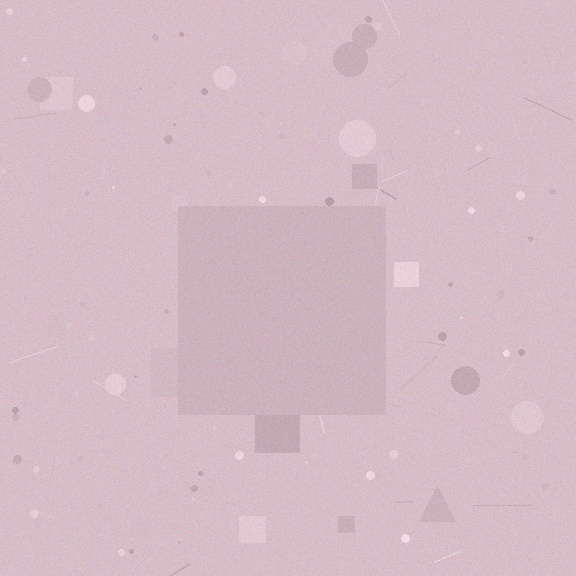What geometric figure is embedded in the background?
A square is embedded in the background.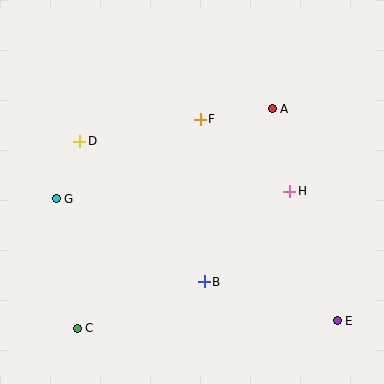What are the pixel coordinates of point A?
Point A is at (272, 109).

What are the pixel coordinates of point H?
Point H is at (290, 191).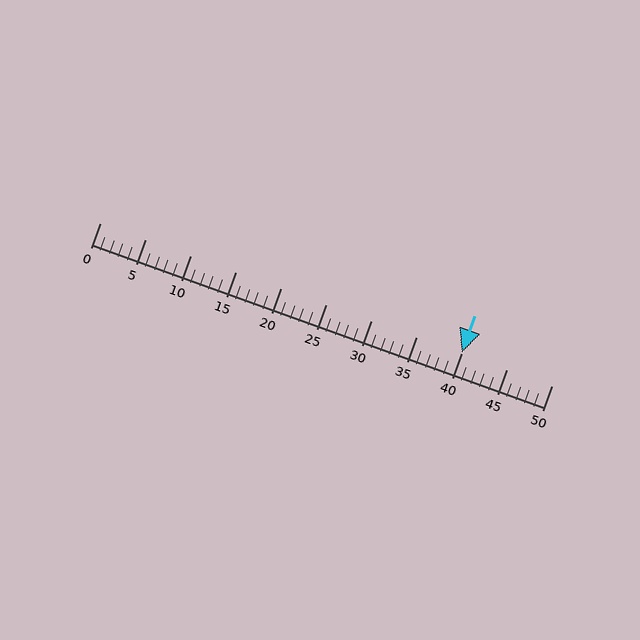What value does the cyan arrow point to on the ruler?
The cyan arrow points to approximately 40.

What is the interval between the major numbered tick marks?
The major tick marks are spaced 5 units apart.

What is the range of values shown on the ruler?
The ruler shows values from 0 to 50.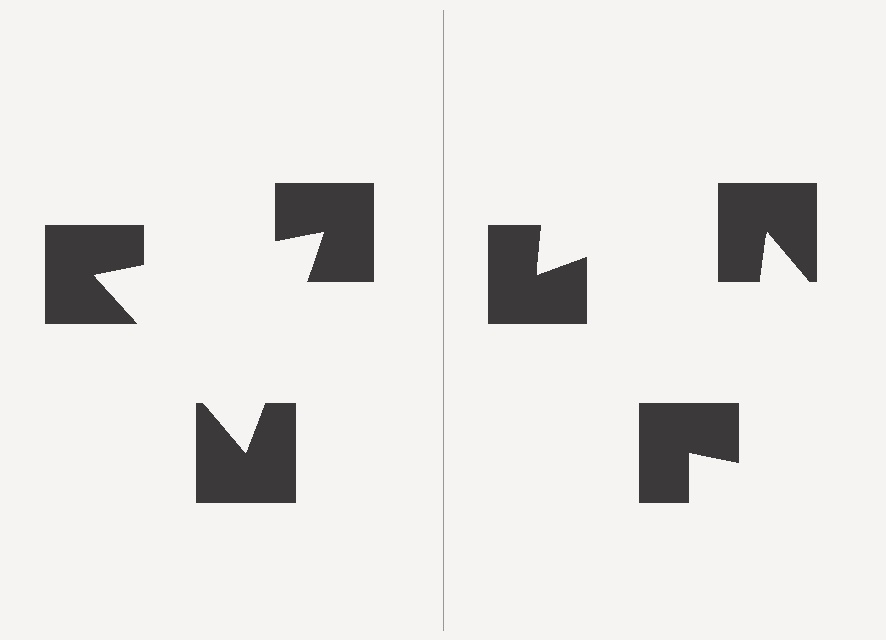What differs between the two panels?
The notched squares are positioned identically on both sides; only the wedge orientations differ. On the left they align to a triangle; on the right they are misaligned.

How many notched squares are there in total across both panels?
6 — 3 on each side.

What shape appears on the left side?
An illusory triangle.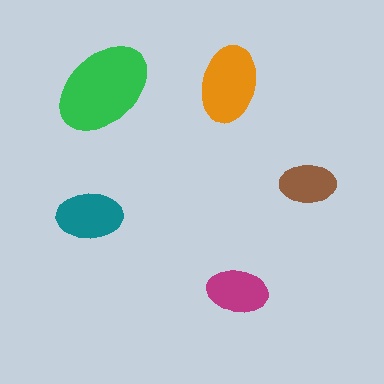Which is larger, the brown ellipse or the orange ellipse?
The orange one.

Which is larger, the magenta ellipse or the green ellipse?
The green one.